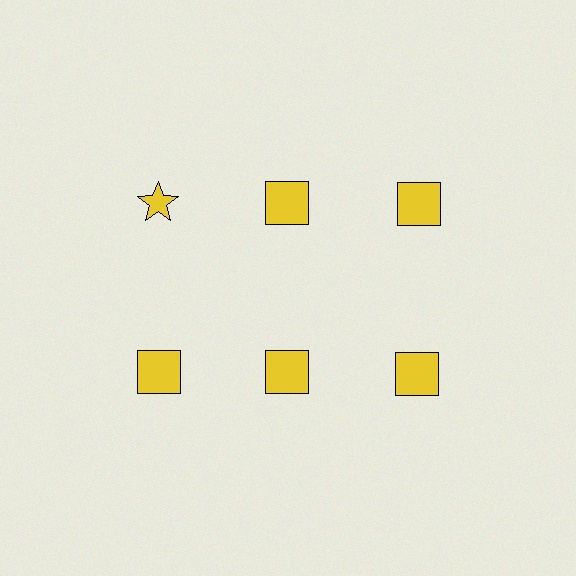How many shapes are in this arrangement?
There are 6 shapes arranged in a grid pattern.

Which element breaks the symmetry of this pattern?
The yellow star in the top row, leftmost column breaks the symmetry. All other shapes are yellow squares.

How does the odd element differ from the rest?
It has a different shape: star instead of square.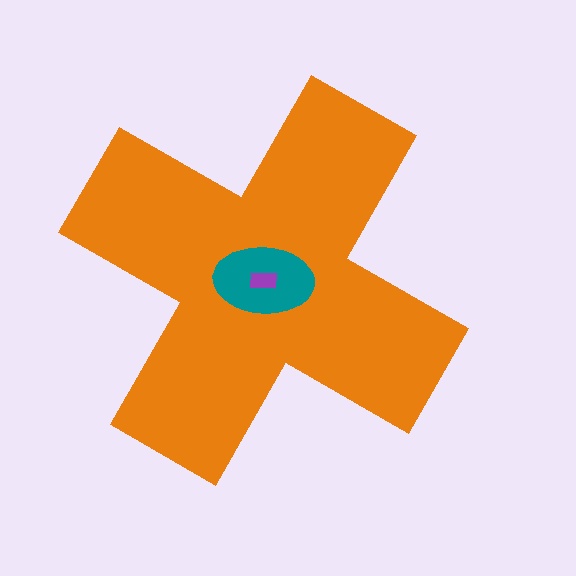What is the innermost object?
The purple rectangle.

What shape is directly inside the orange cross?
The teal ellipse.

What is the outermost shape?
The orange cross.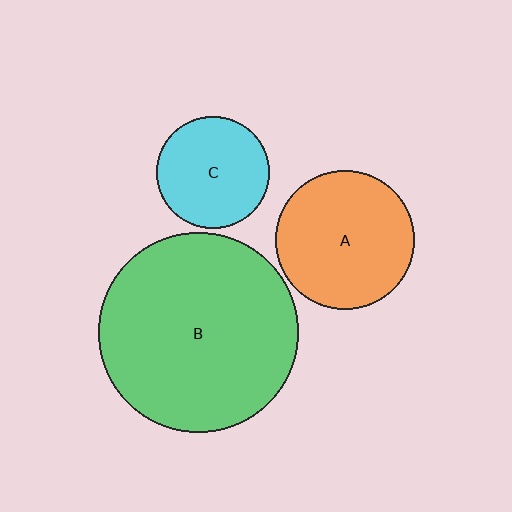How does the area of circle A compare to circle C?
Approximately 1.5 times.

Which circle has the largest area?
Circle B (green).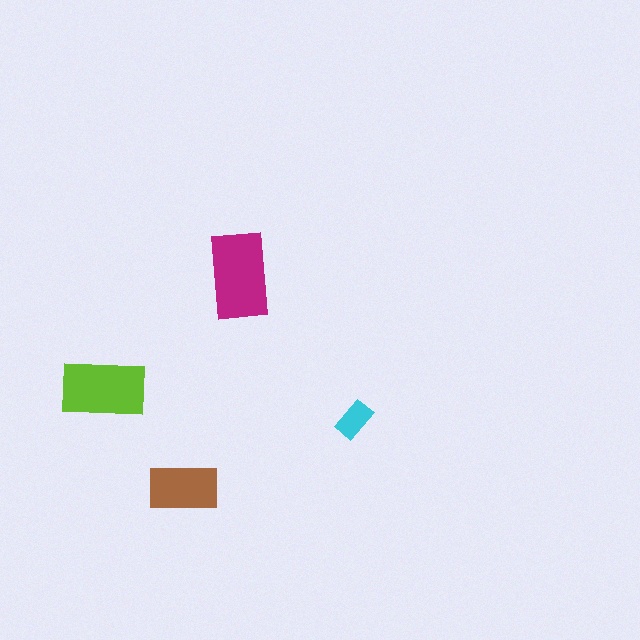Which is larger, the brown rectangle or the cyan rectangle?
The brown one.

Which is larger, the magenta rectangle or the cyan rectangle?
The magenta one.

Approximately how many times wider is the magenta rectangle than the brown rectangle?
About 1.5 times wider.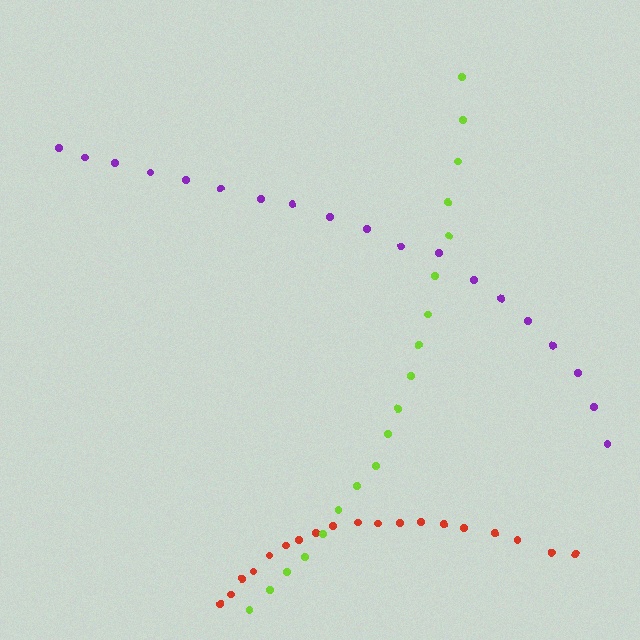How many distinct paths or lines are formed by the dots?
There are 3 distinct paths.